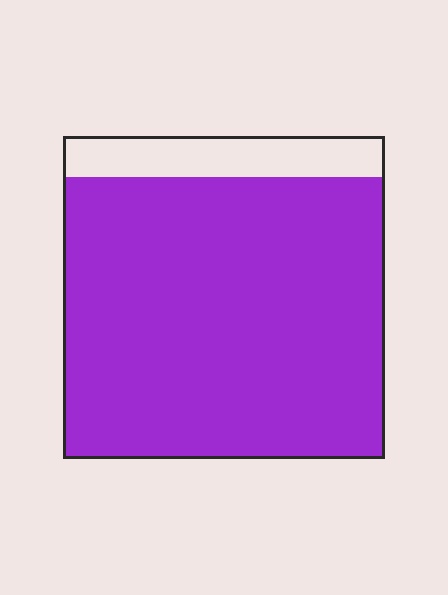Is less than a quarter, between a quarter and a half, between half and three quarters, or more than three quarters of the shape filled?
More than three quarters.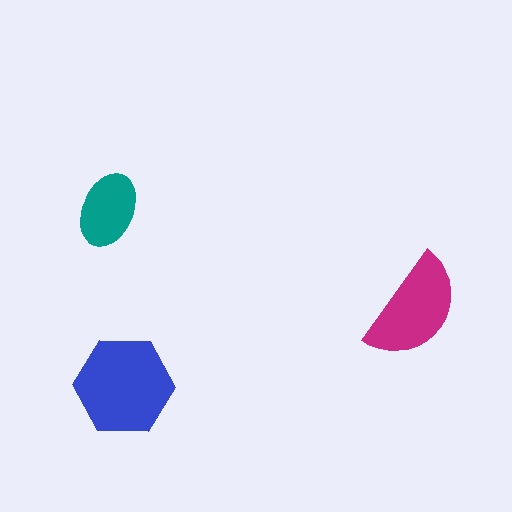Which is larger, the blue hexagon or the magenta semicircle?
The blue hexagon.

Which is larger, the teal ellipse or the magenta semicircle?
The magenta semicircle.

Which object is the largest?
The blue hexagon.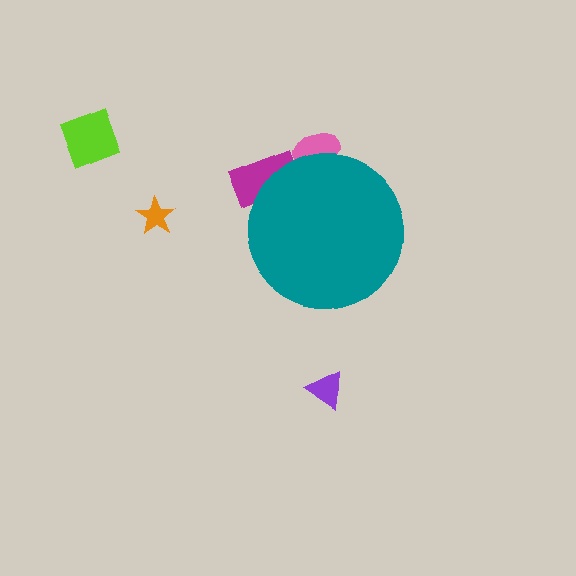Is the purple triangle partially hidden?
No, the purple triangle is fully visible.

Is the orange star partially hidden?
No, the orange star is fully visible.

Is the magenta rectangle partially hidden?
Yes, the magenta rectangle is partially hidden behind the teal circle.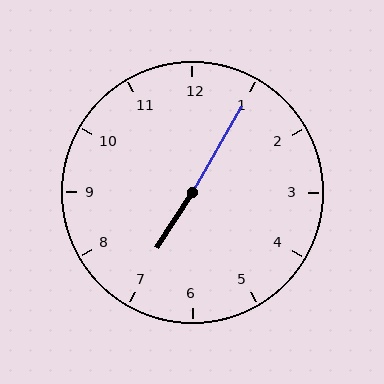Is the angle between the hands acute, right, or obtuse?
It is obtuse.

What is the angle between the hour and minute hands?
Approximately 178 degrees.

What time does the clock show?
7:05.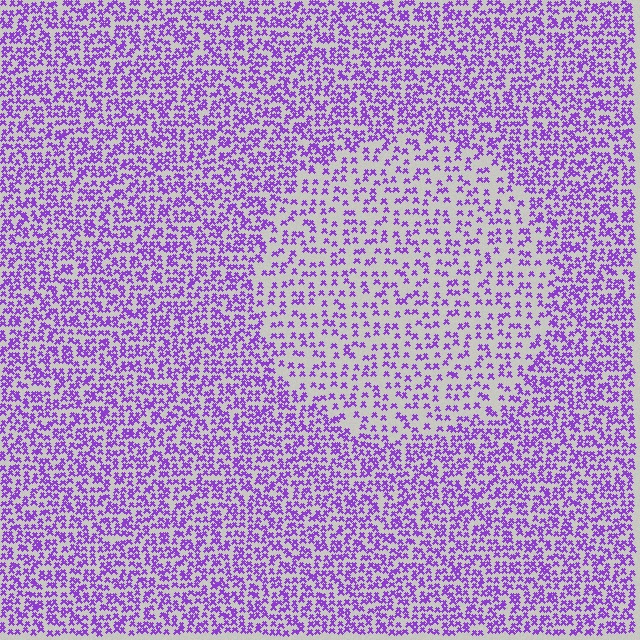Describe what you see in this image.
The image contains small purple elements arranged at two different densities. A circle-shaped region is visible where the elements are less densely packed than the surrounding area.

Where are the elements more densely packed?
The elements are more densely packed outside the circle boundary.